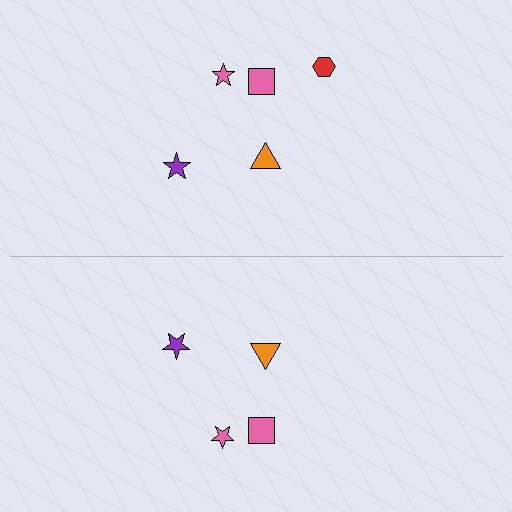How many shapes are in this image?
There are 9 shapes in this image.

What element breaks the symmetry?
A red hexagon is missing from the bottom side.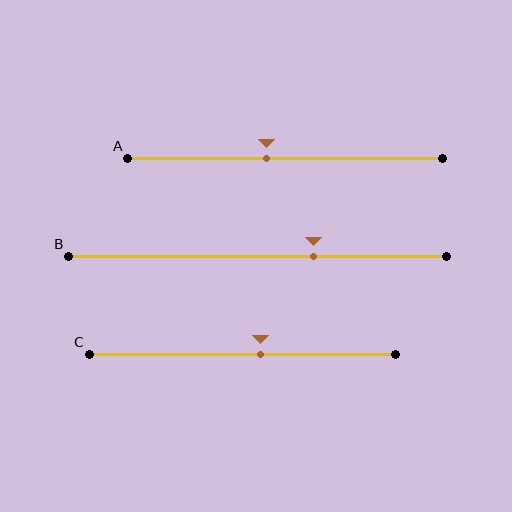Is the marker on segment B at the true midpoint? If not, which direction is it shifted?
No, the marker on segment B is shifted to the right by about 15% of the segment length.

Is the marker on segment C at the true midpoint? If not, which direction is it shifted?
No, the marker on segment C is shifted to the right by about 6% of the segment length.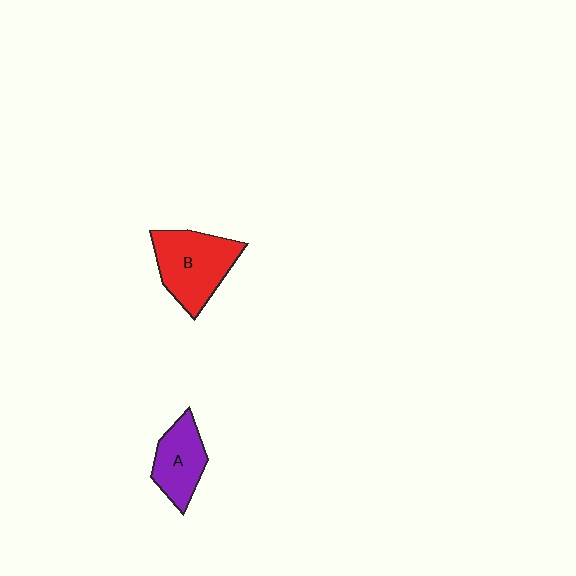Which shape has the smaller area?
Shape A (purple).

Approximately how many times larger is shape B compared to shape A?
Approximately 1.4 times.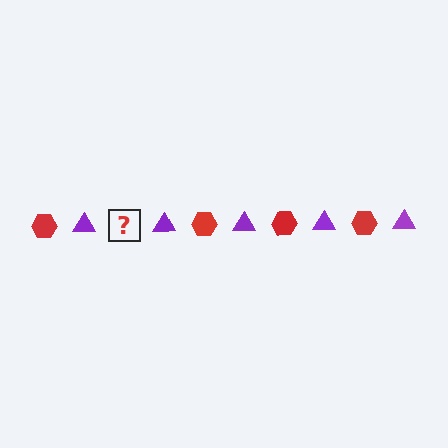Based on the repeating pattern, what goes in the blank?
The blank should be a red hexagon.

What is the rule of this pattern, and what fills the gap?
The rule is that the pattern alternates between red hexagon and purple triangle. The gap should be filled with a red hexagon.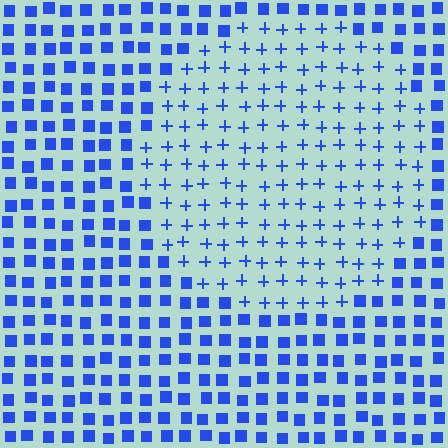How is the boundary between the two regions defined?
The boundary is defined by a change in element shape: plus signs inside vs. squares outside. All elements share the same color and spacing.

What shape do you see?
I see a circle.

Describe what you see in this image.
The image is filled with small blue elements arranged in a uniform grid. A circle-shaped region contains plus signs, while the surrounding area contains squares. The boundary is defined purely by the change in element shape.